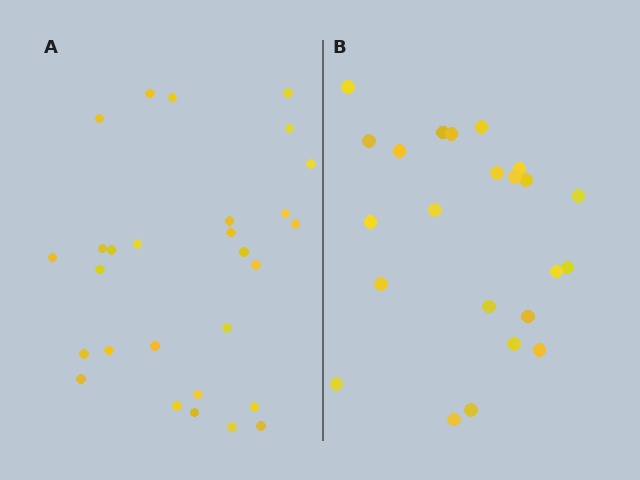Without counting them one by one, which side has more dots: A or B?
Region A (the left region) has more dots.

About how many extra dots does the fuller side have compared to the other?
Region A has about 5 more dots than region B.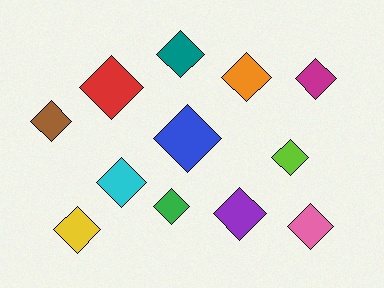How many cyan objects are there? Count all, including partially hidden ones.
There is 1 cyan object.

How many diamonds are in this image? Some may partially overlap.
There are 12 diamonds.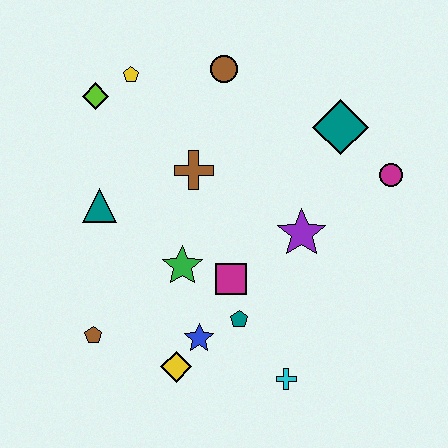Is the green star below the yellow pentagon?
Yes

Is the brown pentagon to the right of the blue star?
No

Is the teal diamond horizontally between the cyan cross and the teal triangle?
No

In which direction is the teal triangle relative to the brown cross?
The teal triangle is to the left of the brown cross.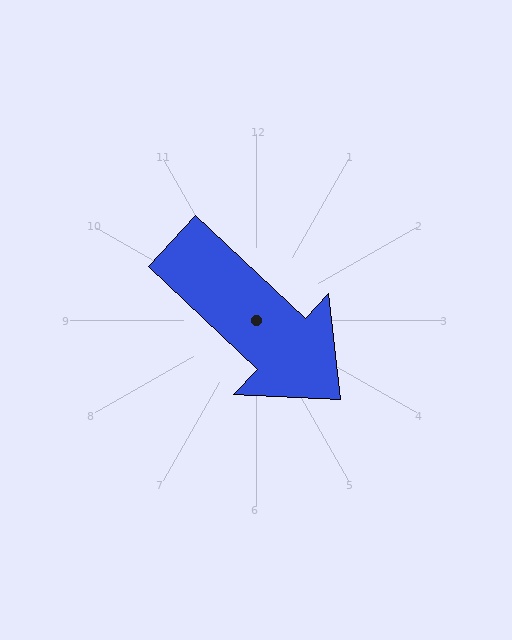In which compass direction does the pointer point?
Southeast.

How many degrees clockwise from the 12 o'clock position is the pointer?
Approximately 133 degrees.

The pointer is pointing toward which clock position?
Roughly 4 o'clock.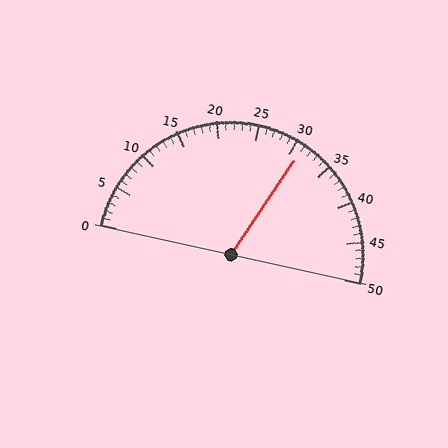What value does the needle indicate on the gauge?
The needle indicates approximately 31.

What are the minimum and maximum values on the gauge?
The gauge ranges from 0 to 50.